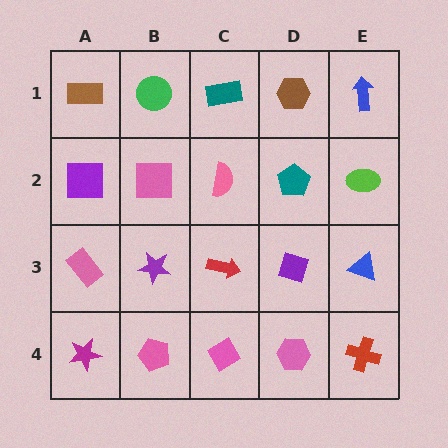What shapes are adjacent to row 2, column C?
A teal rectangle (row 1, column C), a red arrow (row 3, column C), a pink square (row 2, column B), a teal pentagon (row 2, column D).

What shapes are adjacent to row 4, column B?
A purple star (row 3, column B), a magenta star (row 4, column A), a pink diamond (row 4, column C).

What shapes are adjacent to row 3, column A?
A purple square (row 2, column A), a magenta star (row 4, column A), a purple star (row 3, column B).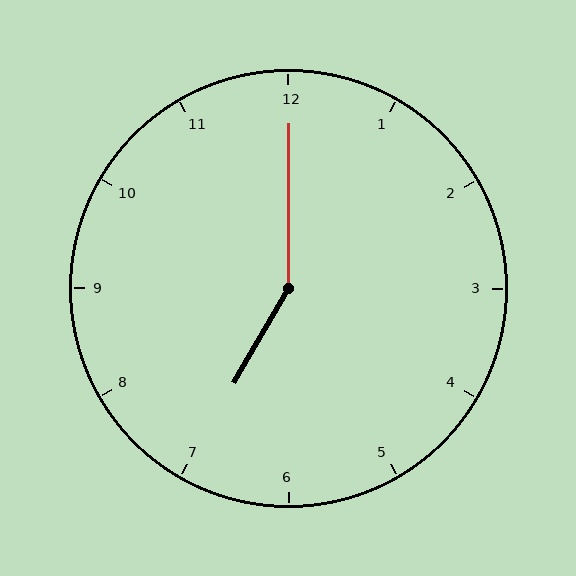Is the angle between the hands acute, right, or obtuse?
It is obtuse.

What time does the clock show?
7:00.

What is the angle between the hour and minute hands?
Approximately 150 degrees.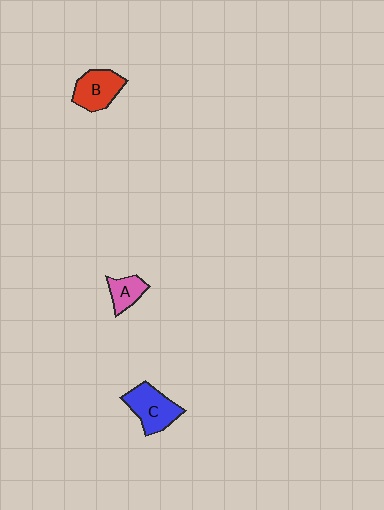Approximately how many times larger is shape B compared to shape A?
Approximately 1.5 times.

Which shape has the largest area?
Shape C (blue).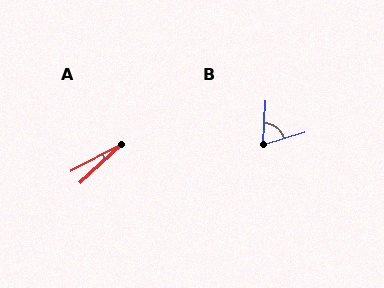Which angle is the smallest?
A, at approximately 15 degrees.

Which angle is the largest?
B, at approximately 70 degrees.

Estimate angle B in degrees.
Approximately 70 degrees.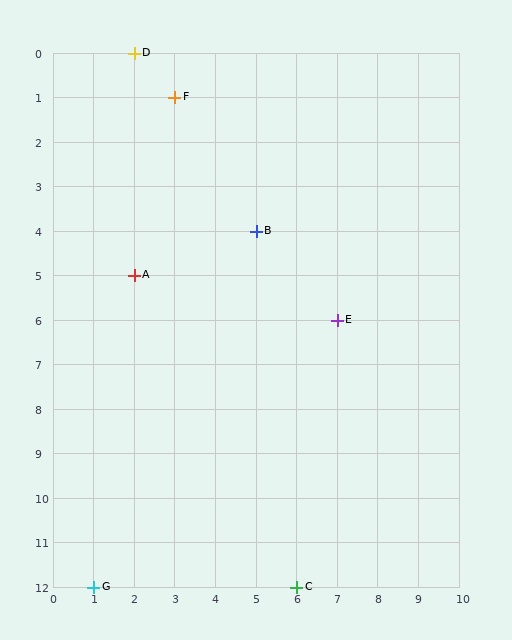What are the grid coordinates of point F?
Point F is at grid coordinates (3, 1).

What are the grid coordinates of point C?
Point C is at grid coordinates (6, 12).